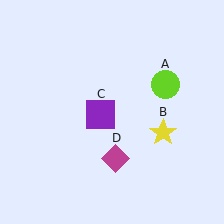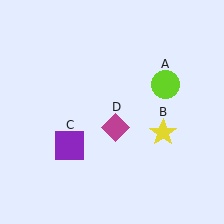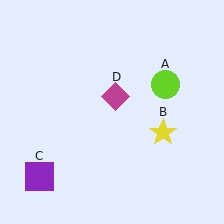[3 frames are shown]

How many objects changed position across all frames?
2 objects changed position: purple square (object C), magenta diamond (object D).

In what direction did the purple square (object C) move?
The purple square (object C) moved down and to the left.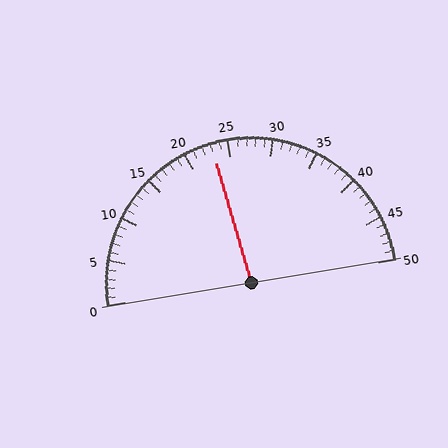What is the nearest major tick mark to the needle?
The nearest major tick mark is 25.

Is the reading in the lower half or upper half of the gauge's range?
The reading is in the lower half of the range (0 to 50).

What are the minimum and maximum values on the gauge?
The gauge ranges from 0 to 50.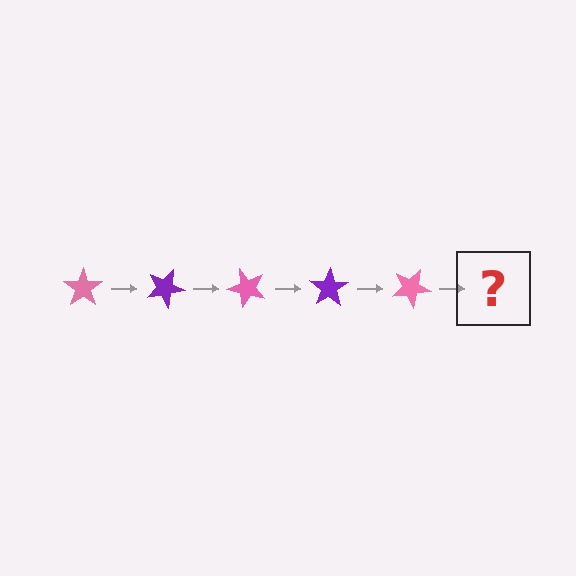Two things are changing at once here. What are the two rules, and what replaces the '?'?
The two rules are that it rotates 25 degrees each step and the color cycles through pink and purple. The '?' should be a purple star, rotated 125 degrees from the start.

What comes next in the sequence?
The next element should be a purple star, rotated 125 degrees from the start.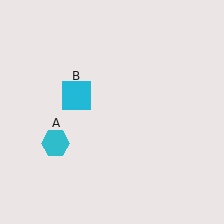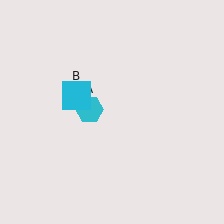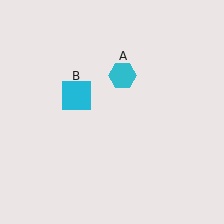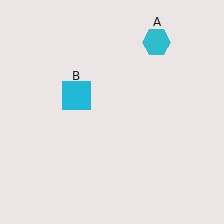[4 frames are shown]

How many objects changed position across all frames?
1 object changed position: cyan hexagon (object A).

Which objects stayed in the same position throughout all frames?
Cyan square (object B) remained stationary.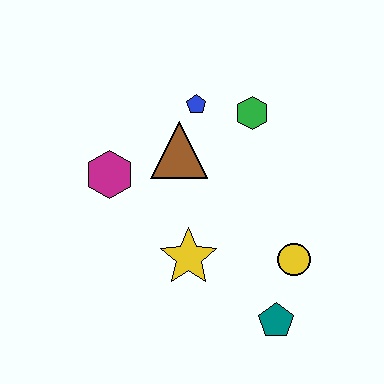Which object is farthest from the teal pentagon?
The blue pentagon is farthest from the teal pentagon.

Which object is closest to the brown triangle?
The blue pentagon is closest to the brown triangle.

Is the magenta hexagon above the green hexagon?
No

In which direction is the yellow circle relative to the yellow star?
The yellow circle is to the right of the yellow star.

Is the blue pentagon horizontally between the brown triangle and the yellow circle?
Yes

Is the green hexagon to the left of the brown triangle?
No